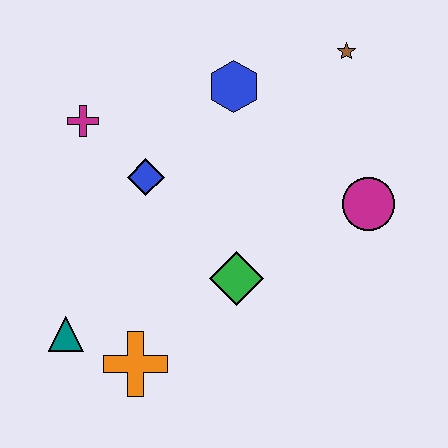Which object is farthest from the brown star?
The teal triangle is farthest from the brown star.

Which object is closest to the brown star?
The blue hexagon is closest to the brown star.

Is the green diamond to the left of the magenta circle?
Yes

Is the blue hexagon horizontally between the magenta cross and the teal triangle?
No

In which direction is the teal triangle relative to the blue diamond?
The teal triangle is below the blue diamond.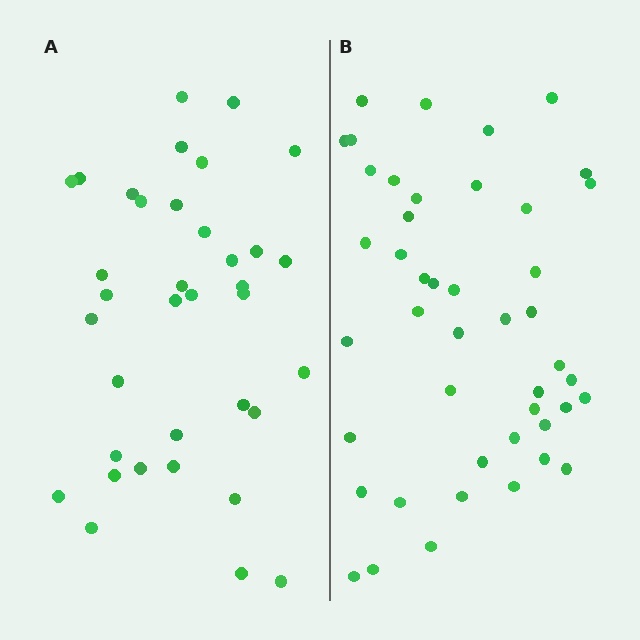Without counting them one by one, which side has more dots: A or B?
Region B (the right region) has more dots.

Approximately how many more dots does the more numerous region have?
Region B has roughly 8 or so more dots than region A.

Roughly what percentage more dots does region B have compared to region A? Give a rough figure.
About 25% more.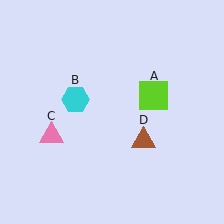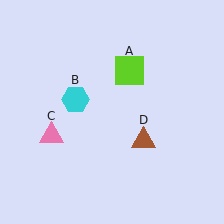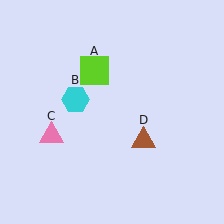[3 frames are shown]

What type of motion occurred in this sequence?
The lime square (object A) rotated counterclockwise around the center of the scene.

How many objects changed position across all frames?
1 object changed position: lime square (object A).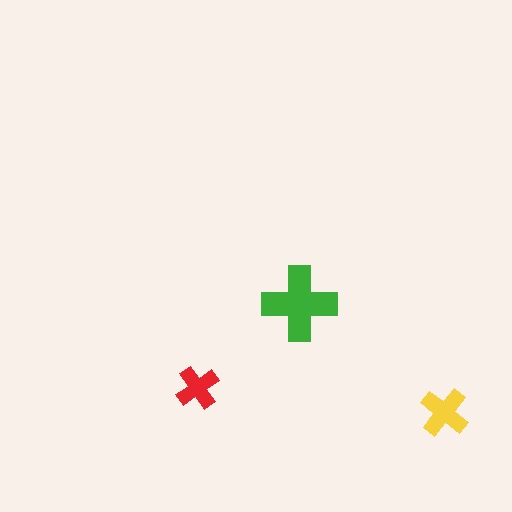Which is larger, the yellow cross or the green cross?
The green one.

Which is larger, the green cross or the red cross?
The green one.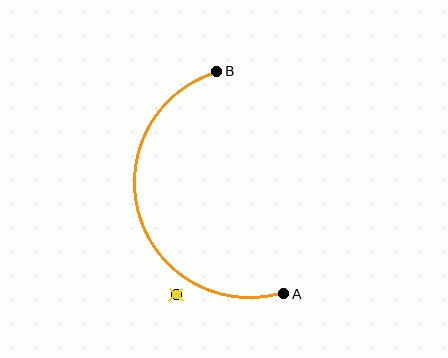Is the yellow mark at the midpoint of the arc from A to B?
No — the yellow mark does not lie on the arc at all. It sits slightly outside the curve.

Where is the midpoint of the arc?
The arc midpoint is the point on the curve farthest from the straight line joining A and B. It sits to the left of that line.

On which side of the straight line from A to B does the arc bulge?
The arc bulges to the left of the straight line connecting A and B.